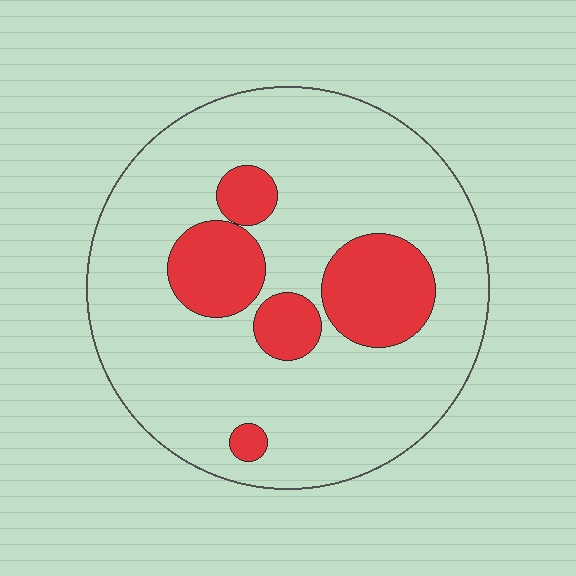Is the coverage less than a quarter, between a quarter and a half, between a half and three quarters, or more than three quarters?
Less than a quarter.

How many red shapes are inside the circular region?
5.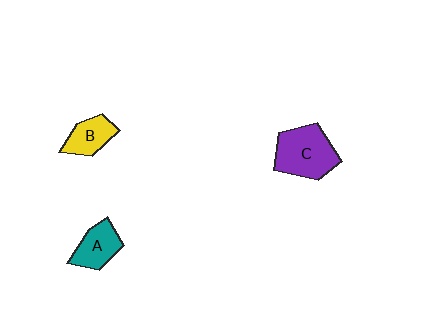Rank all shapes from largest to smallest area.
From largest to smallest: C (purple), A (teal), B (yellow).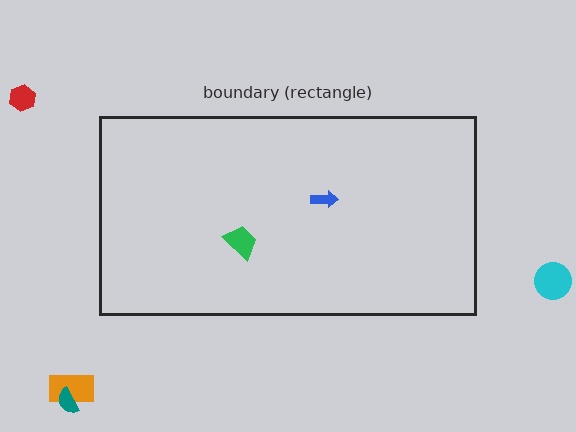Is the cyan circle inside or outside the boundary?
Outside.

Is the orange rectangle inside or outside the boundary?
Outside.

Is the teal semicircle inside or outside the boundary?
Outside.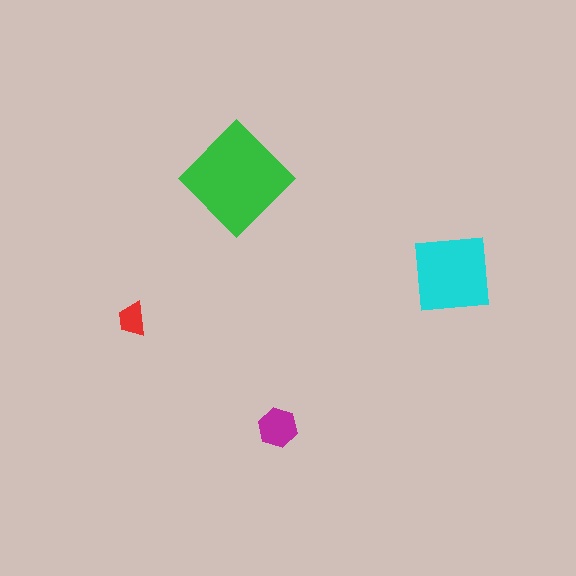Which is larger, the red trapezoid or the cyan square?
The cyan square.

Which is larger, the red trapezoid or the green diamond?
The green diamond.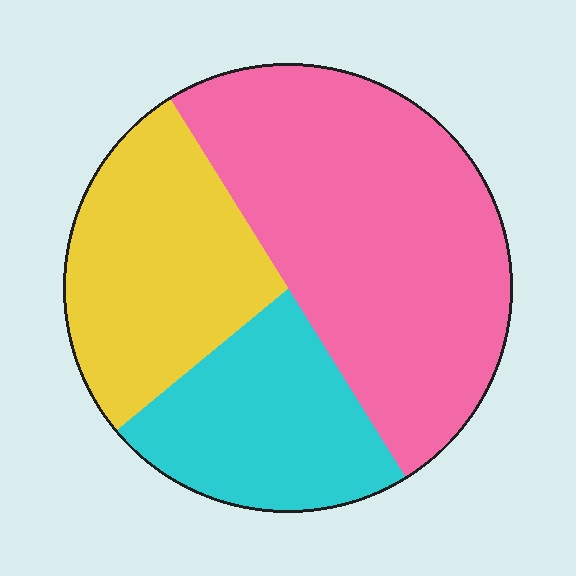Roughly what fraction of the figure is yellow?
Yellow covers roughly 25% of the figure.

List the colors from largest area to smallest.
From largest to smallest: pink, yellow, cyan.